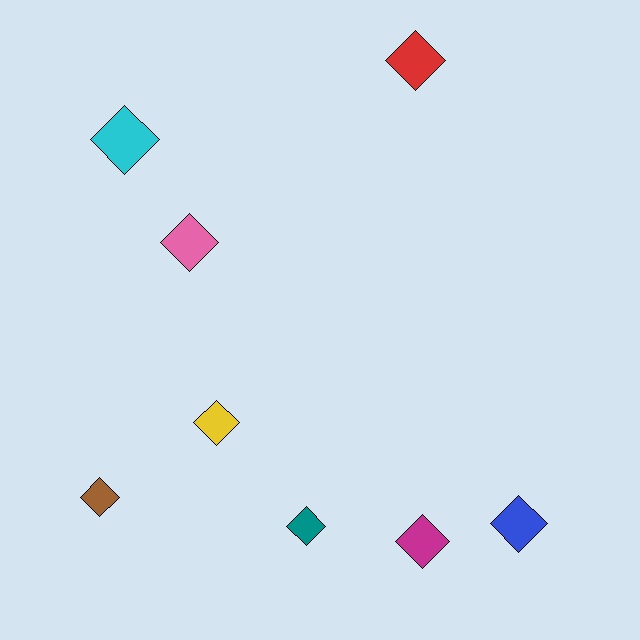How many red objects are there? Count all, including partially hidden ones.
There is 1 red object.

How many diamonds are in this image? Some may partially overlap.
There are 8 diamonds.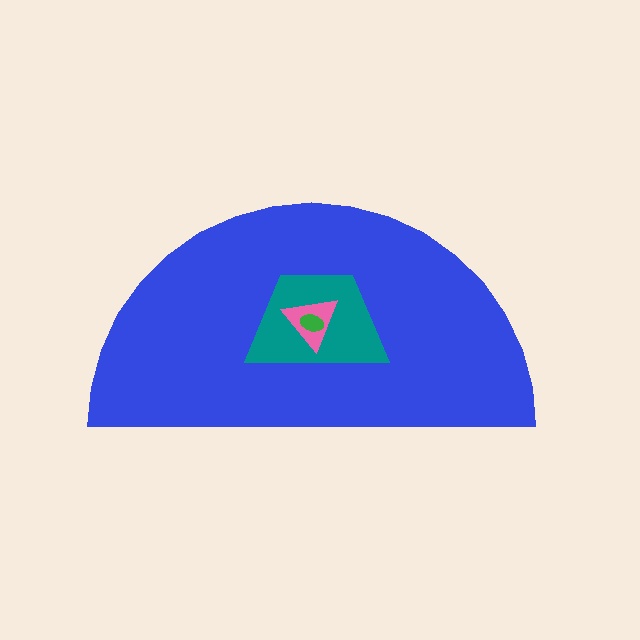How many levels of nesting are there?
4.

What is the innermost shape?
The green ellipse.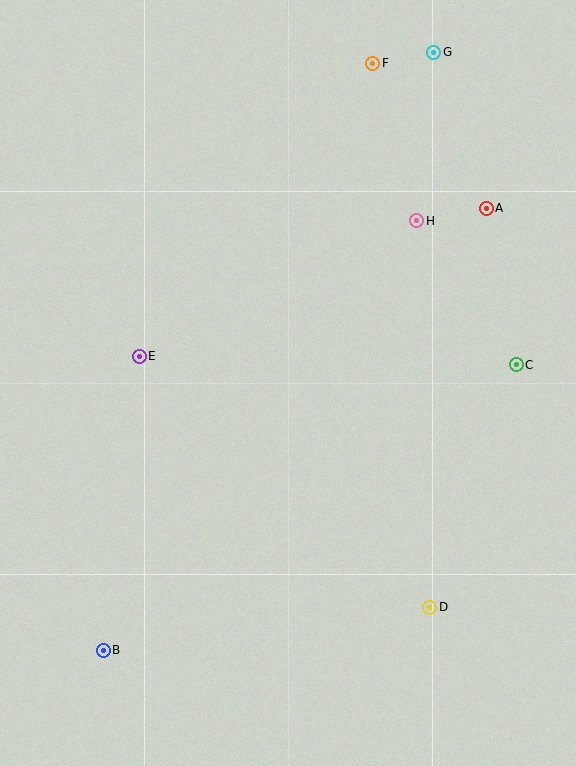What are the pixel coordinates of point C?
Point C is at (516, 365).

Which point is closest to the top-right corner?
Point G is closest to the top-right corner.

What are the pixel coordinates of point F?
Point F is at (373, 63).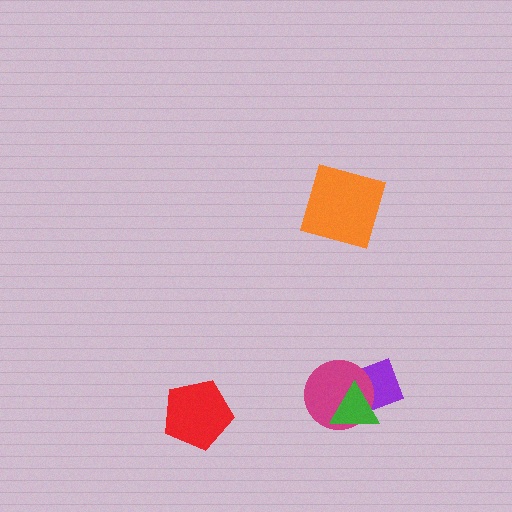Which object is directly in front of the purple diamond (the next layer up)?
The magenta circle is directly in front of the purple diamond.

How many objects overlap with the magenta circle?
2 objects overlap with the magenta circle.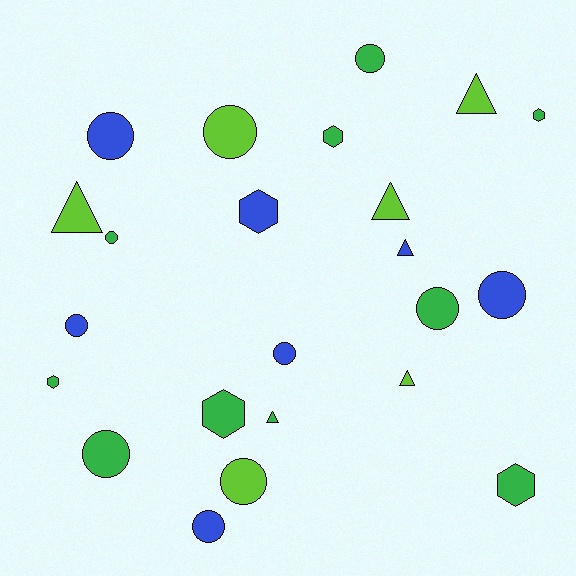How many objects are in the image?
There are 23 objects.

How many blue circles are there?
There are 5 blue circles.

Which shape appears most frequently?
Circle, with 11 objects.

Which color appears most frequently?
Green, with 10 objects.